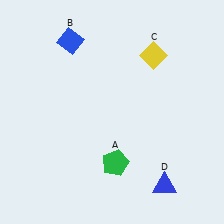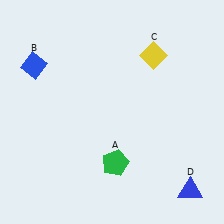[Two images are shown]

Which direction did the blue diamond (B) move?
The blue diamond (B) moved left.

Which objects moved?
The objects that moved are: the blue diamond (B), the blue triangle (D).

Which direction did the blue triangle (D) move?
The blue triangle (D) moved right.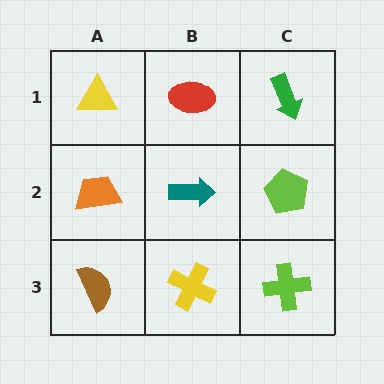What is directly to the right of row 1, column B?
A green arrow.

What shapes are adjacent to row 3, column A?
An orange trapezoid (row 2, column A), a yellow cross (row 3, column B).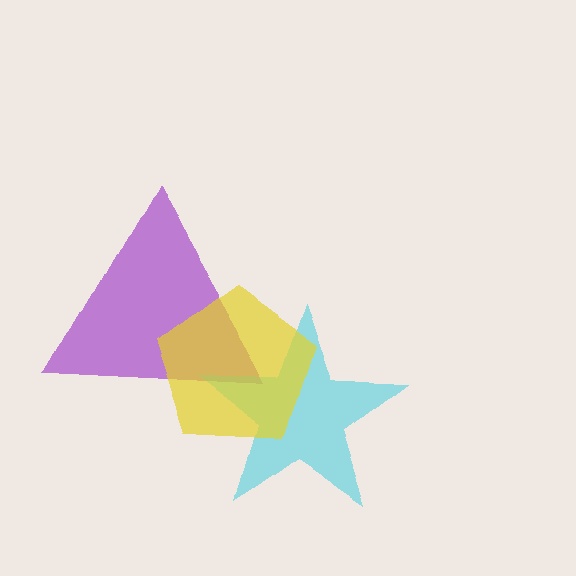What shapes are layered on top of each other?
The layered shapes are: a purple triangle, a cyan star, a yellow pentagon.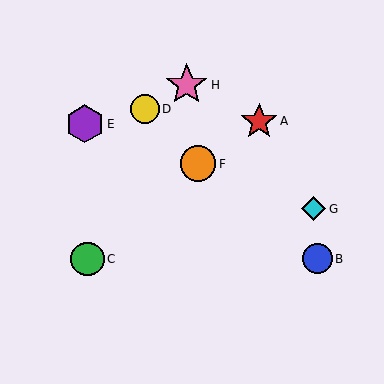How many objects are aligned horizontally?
2 objects (B, C) are aligned horizontally.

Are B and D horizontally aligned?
No, B is at y≈259 and D is at y≈109.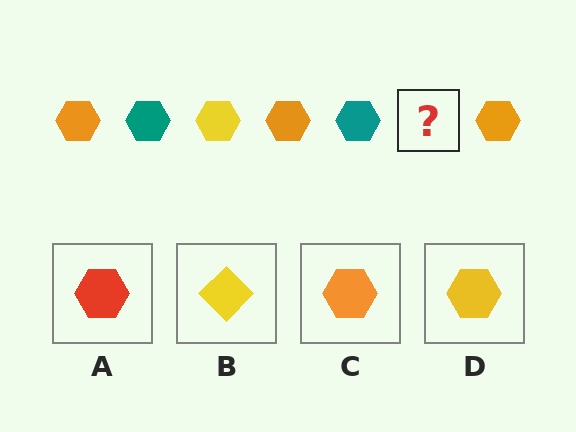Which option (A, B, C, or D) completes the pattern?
D.